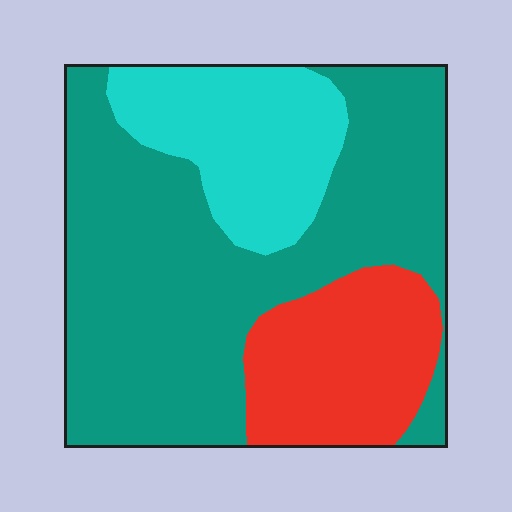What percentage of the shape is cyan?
Cyan covers around 20% of the shape.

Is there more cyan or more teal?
Teal.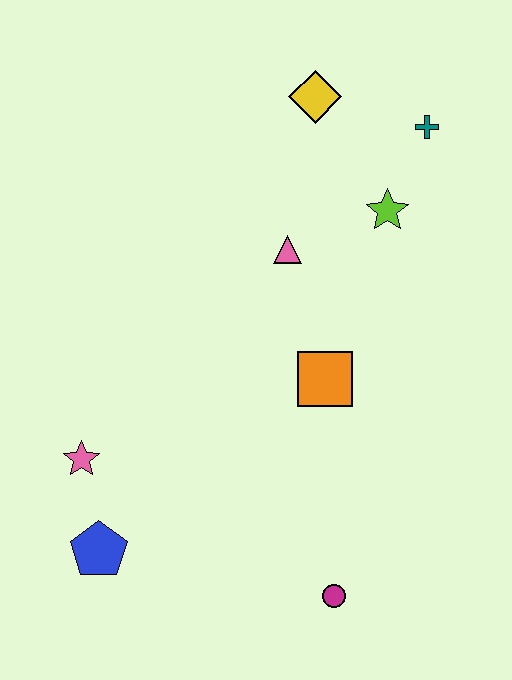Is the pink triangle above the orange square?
Yes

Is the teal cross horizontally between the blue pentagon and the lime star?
No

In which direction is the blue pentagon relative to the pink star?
The blue pentagon is below the pink star.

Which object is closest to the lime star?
The teal cross is closest to the lime star.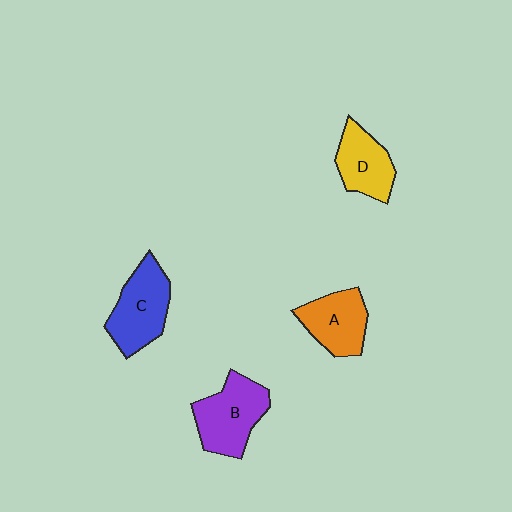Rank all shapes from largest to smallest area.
From largest to smallest: B (purple), C (blue), A (orange), D (yellow).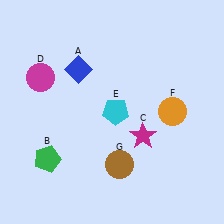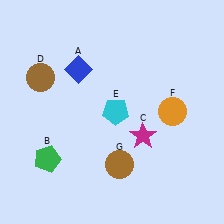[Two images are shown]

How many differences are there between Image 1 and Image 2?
There is 1 difference between the two images.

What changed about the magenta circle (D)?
In Image 1, D is magenta. In Image 2, it changed to brown.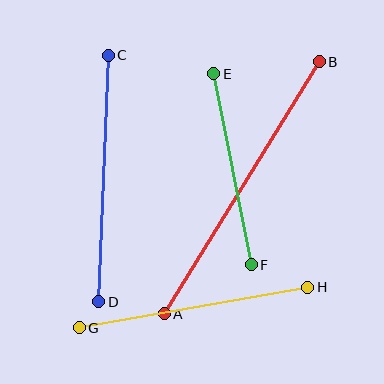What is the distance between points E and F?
The distance is approximately 195 pixels.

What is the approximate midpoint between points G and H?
The midpoint is at approximately (193, 308) pixels.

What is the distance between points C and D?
The distance is approximately 246 pixels.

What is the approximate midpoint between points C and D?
The midpoint is at approximately (104, 178) pixels.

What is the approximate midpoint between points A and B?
The midpoint is at approximately (242, 188) pixels.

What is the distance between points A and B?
The distance is approximately 296 pixels.